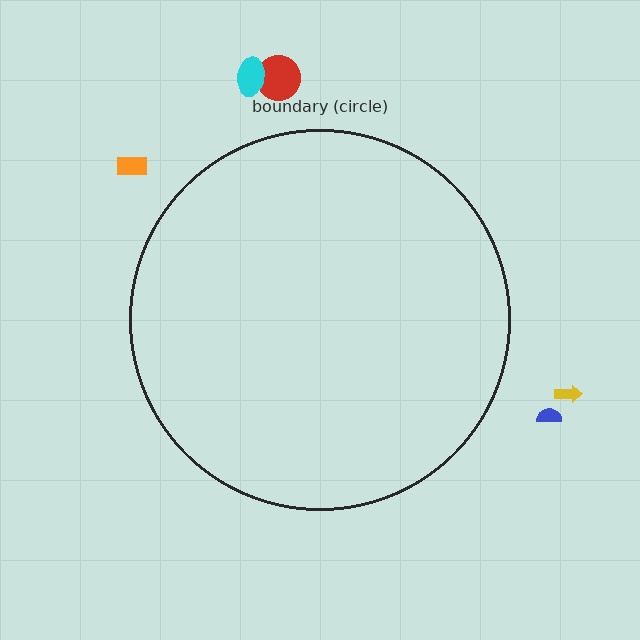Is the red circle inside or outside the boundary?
Outside.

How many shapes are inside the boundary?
0 inside, 5 outside.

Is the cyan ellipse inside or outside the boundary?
Outside.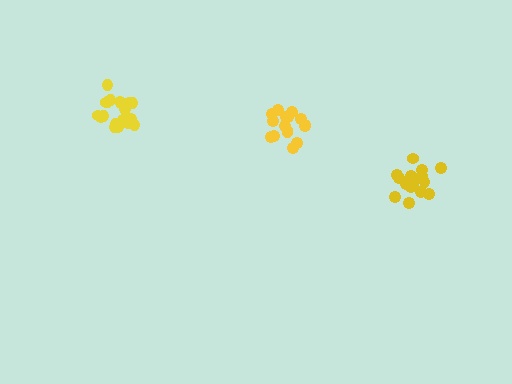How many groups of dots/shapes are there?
There are 3 groups.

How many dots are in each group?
Group 1: 19 dots, Group 2: 19 dots, Group 3: 16 dots (54 total).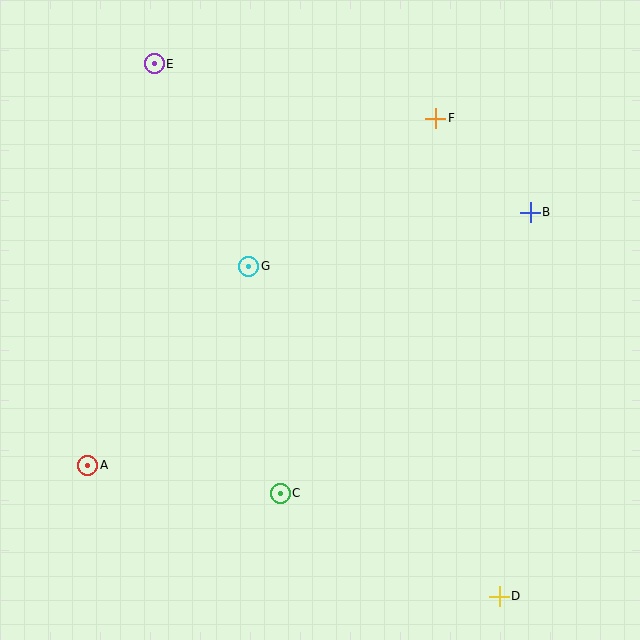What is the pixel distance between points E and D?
The distance between E and D is 635 pixels.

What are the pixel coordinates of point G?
Point G is at (249, 267).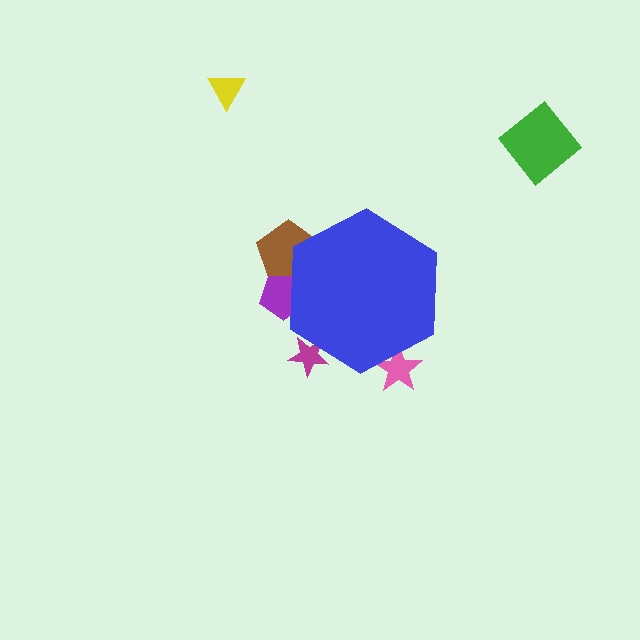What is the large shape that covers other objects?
A blue hexagon.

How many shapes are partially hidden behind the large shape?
4 shapes are partially hidden.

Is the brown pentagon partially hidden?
Yes, the brown pentagon is partially hidden behind the blue hexagon.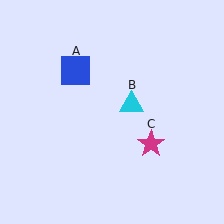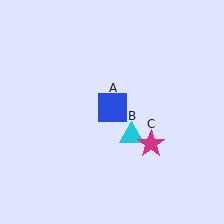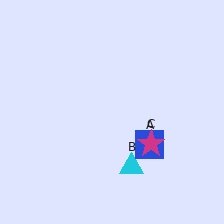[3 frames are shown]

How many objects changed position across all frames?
2 objects changed position: blue square (object A), cyan triangle (object B).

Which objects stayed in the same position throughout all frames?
Magenta star (object C) remained stationary.